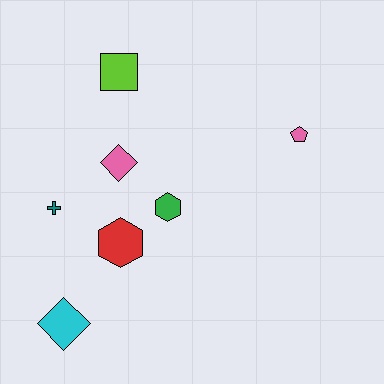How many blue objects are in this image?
There are no blue objects.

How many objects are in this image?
There are 7 objects.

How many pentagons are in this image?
There is 1 pentagon.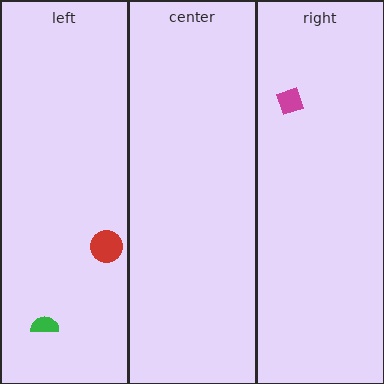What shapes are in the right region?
The magenta diamond.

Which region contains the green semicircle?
The left region.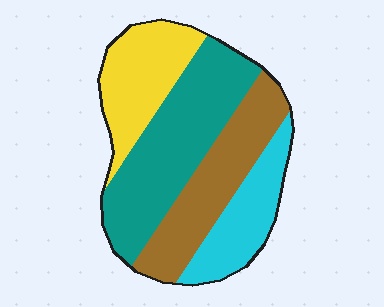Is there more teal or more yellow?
Teal.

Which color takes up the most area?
Teal, at roughly 35%.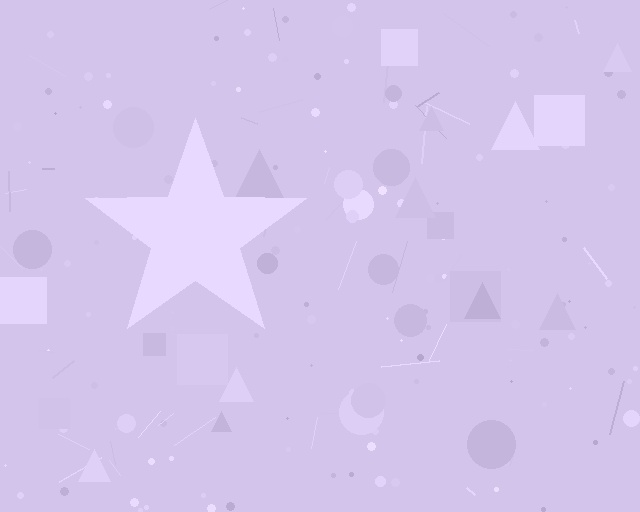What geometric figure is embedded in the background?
A star is embedded in the background.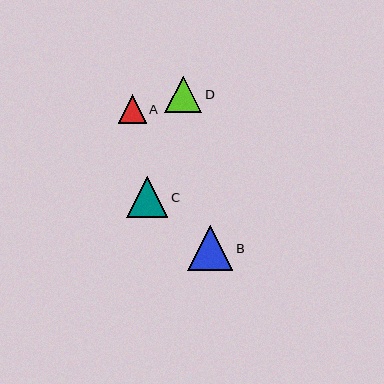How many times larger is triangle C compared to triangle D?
Triangle C is approximately 1.1 times the size of triangle D.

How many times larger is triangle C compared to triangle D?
Triangle C is approximately 1.1 times the size of triangle D.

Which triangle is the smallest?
Triangle A is the smallest with a size of approximately 28 pixels.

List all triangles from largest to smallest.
From largest to smallest: B, C, D, A.